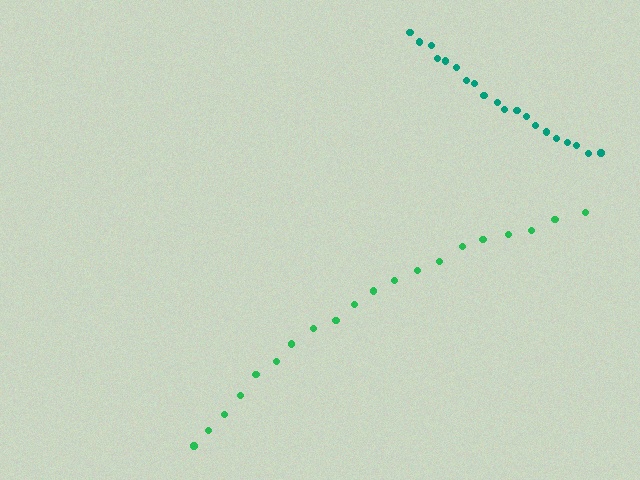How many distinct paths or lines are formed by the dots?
There are 2 distinct paths.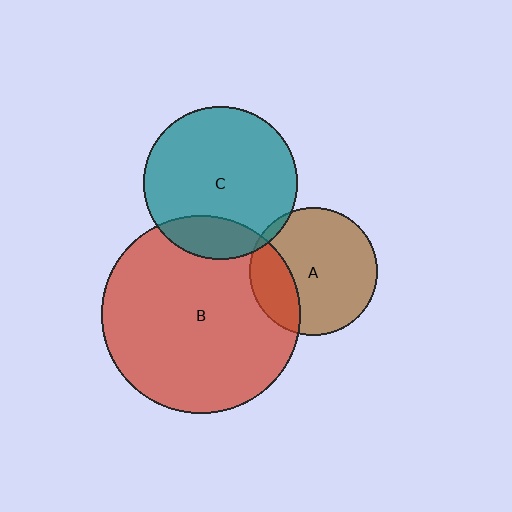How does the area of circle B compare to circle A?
Approximately 2.4 times.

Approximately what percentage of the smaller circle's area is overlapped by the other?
Approximately 20%.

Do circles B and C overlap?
Yes.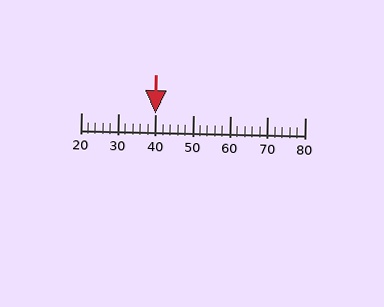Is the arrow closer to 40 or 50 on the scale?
The arrow is closer to 40.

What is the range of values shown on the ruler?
The ruler shows values from 20 to 80.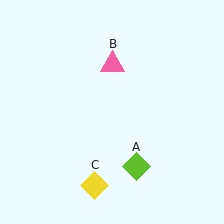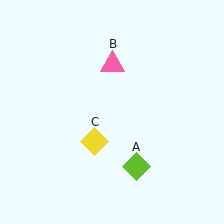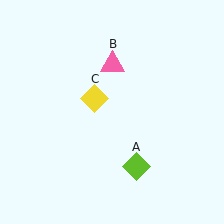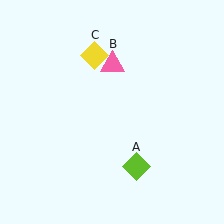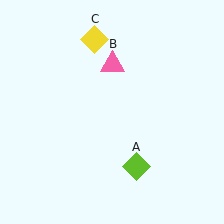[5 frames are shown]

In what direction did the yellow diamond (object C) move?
The yellow diamond (object C) moved up.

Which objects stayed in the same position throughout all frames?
Lime diamond (object A) and pink triangle (object B) remained stationary.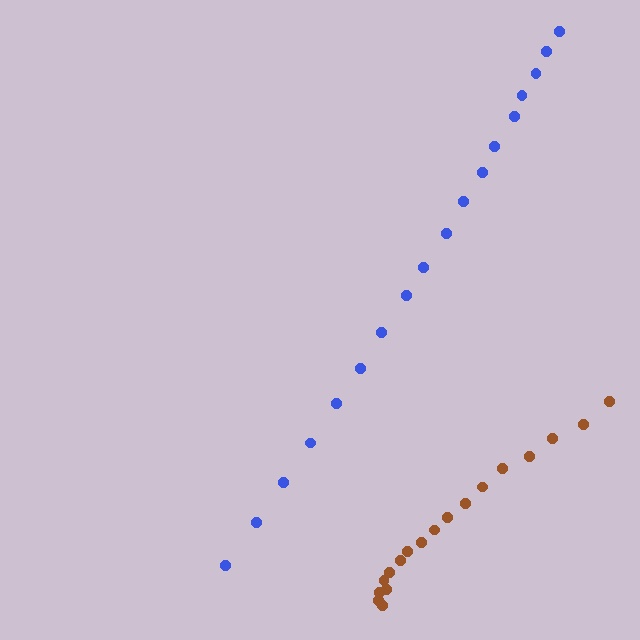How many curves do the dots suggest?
There are 2 distinct paths.